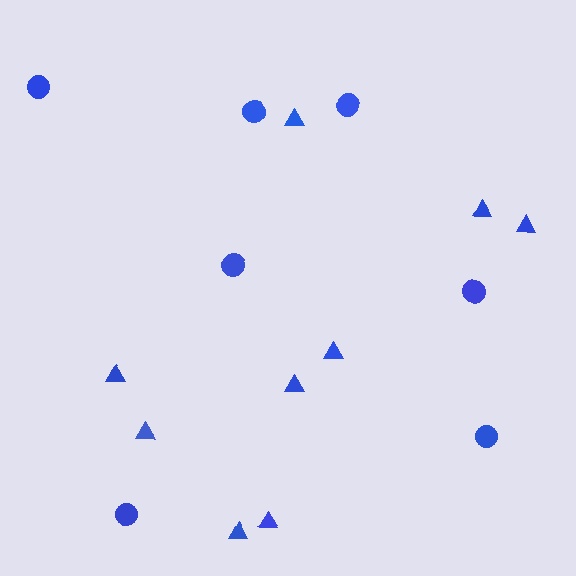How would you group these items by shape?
There are 2 groups: one group of circles (7) and one group of triangles (9).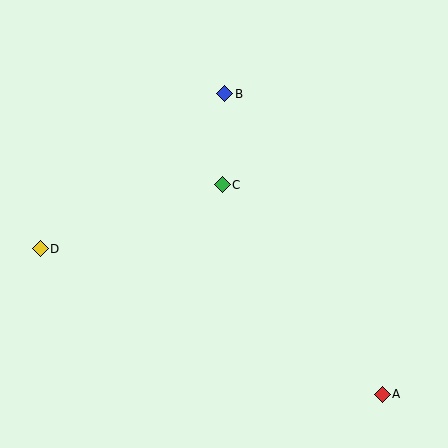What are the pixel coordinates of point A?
Point A is at (382, 394).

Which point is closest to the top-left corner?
Point B is closest to the top-left corner.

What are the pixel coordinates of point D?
Point D is at (40, 249).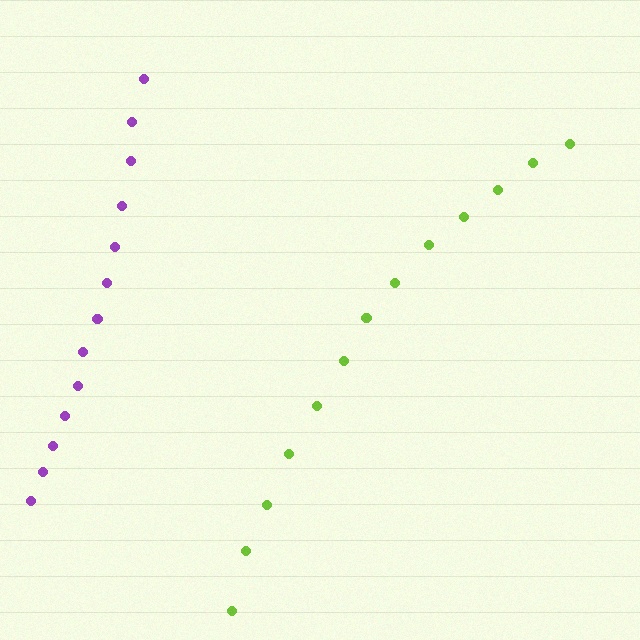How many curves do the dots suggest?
There are 2 distinct paths.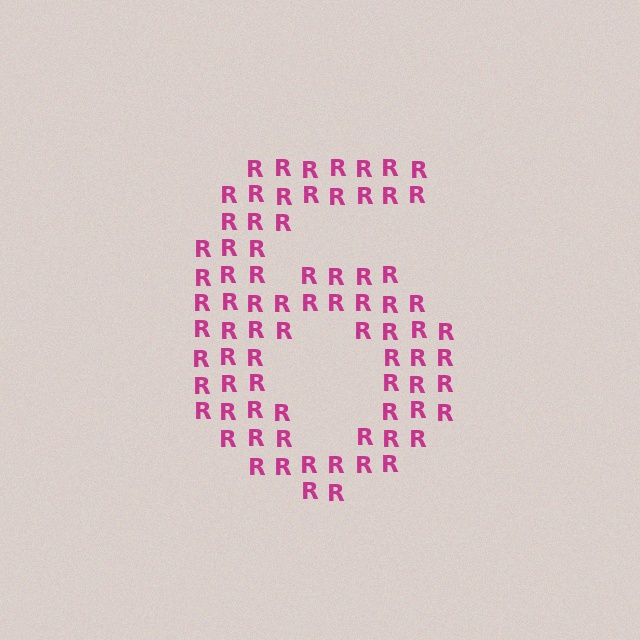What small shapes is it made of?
It is made of small letter R's.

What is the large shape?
The large shape is the digit 6.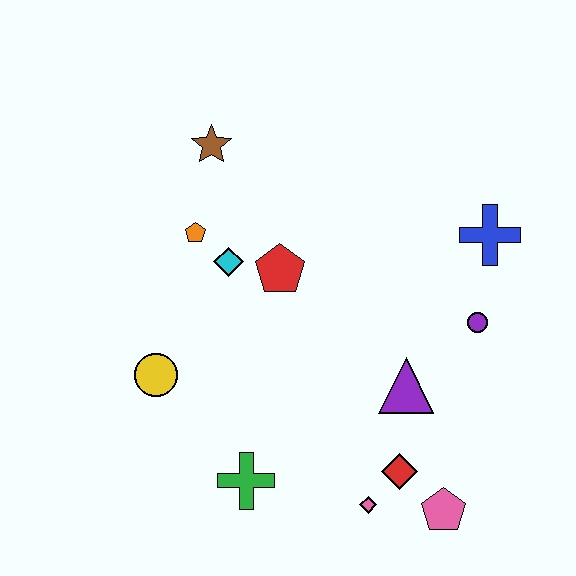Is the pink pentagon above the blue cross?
No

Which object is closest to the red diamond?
The pink diamond is closest to the red diamond.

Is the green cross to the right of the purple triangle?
No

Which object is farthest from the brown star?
The pink pentagon is farthest from the brown star.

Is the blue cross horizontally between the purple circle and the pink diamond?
No